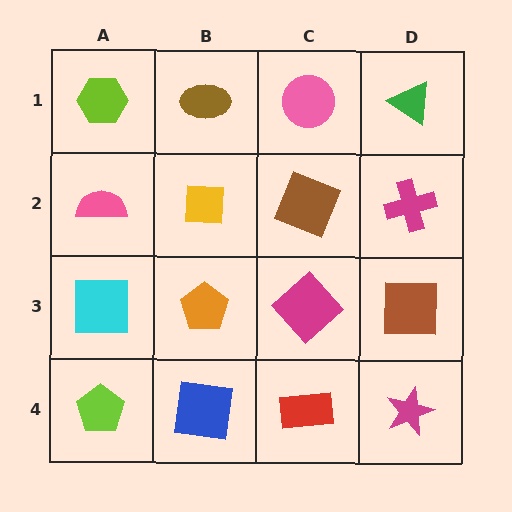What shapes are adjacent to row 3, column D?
A magenta cross (row 2, column D), a magenta star (row 4, column D), a magenta diamond (row 3, column C).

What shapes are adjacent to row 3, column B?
A yellow square (row 2, column B), a blue square (row 4, column B), a cyan square (row 3, column A), a magenta diamond (row 3, column C).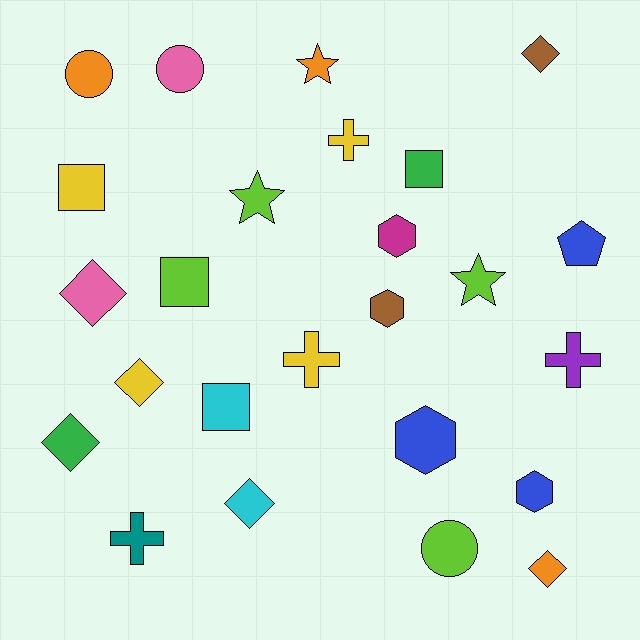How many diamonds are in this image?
There are 6 diamonds.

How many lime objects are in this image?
There are 4 lime objects.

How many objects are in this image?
There are 25 objects.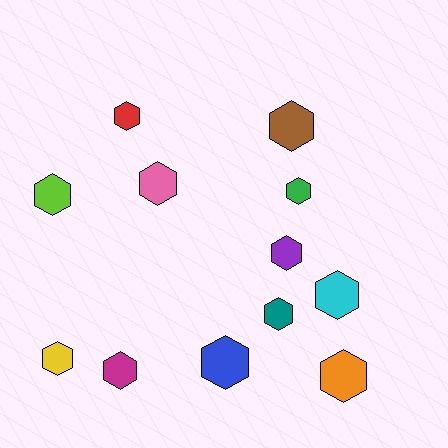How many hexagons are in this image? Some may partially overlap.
There are 12 hexagons.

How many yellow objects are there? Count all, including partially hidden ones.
There is 1 yellow object.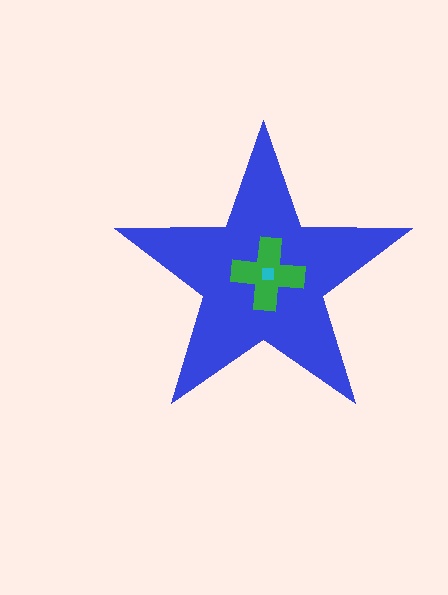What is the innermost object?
The cyan square.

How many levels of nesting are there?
3.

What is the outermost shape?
The blue star.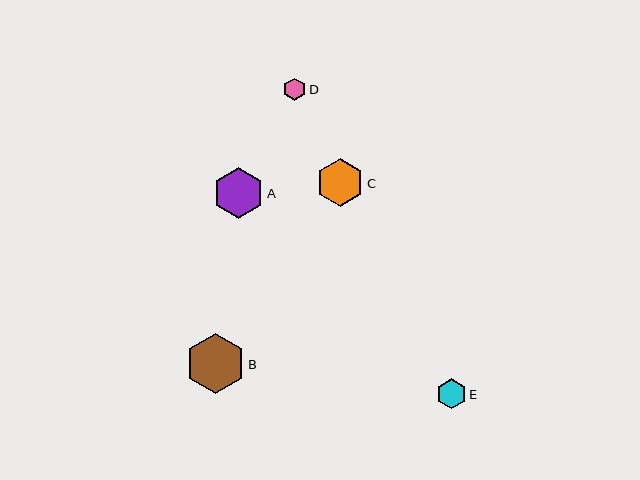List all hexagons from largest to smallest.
From largest to smallest: B, A, C, E, D.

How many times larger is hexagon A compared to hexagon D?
Hexagon A is approximately 2.3 times the size of hexagon D.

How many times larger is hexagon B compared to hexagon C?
Hexagon B is approximately 1.2 times the size of hexagon C.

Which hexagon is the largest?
Hexagon B is the largest with a size of approximately 60 pixels.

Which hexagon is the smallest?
Hexagon D is the smallest with a size of approximately 22 pixels.